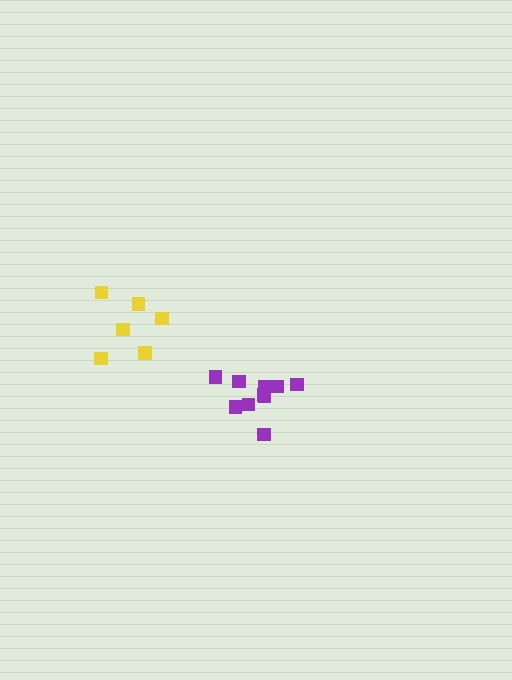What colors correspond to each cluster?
The clusters are colored: purple, yellow.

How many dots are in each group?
Group 1: 10 dots, Group 2: 6 dots (16 total).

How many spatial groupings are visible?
There are 2 spatial groupings.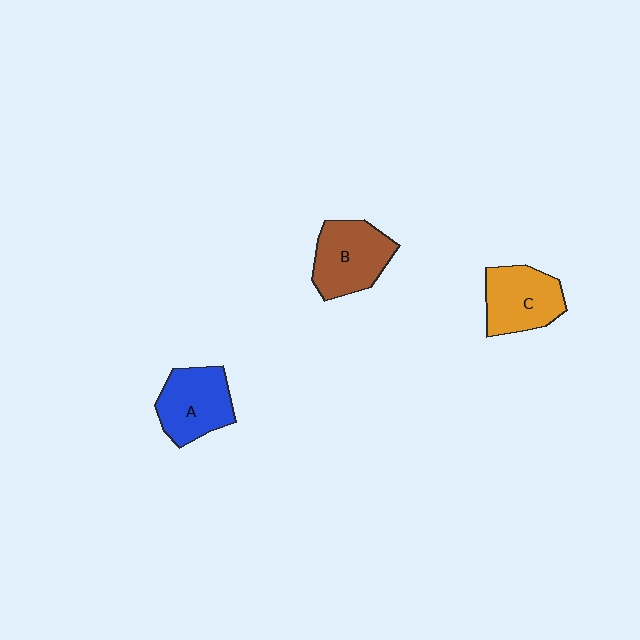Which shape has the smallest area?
Shape C (orange).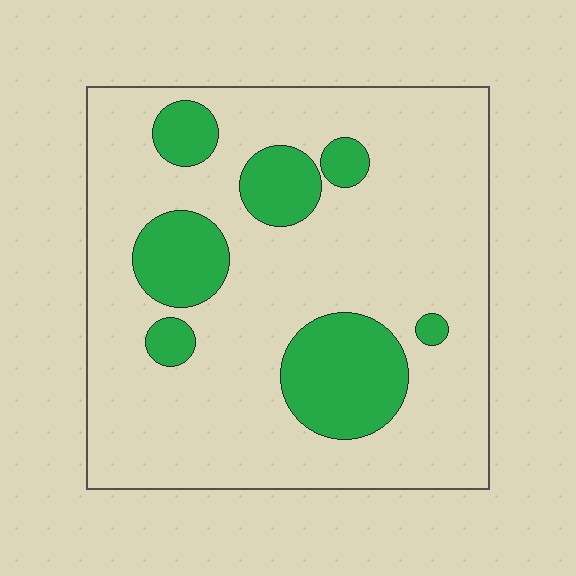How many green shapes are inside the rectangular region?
7.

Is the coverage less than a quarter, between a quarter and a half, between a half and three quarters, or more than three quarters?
Less than a quarter.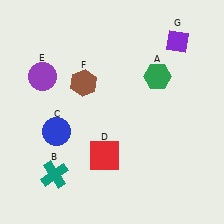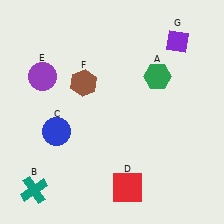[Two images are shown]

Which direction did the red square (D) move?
The red square (D) moved down.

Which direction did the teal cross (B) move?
The teal cross (B) moved left.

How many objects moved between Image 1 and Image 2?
2 objects moved between the two images.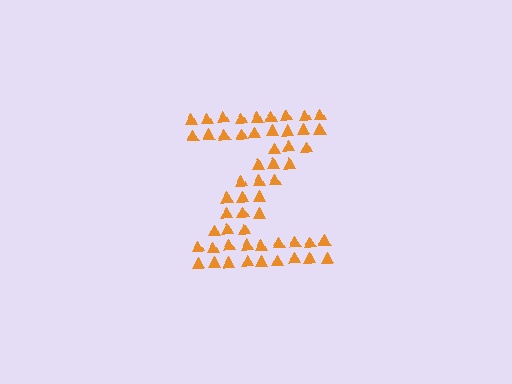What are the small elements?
The small elements are triangles.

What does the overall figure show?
The overall figure shows the letter Z.